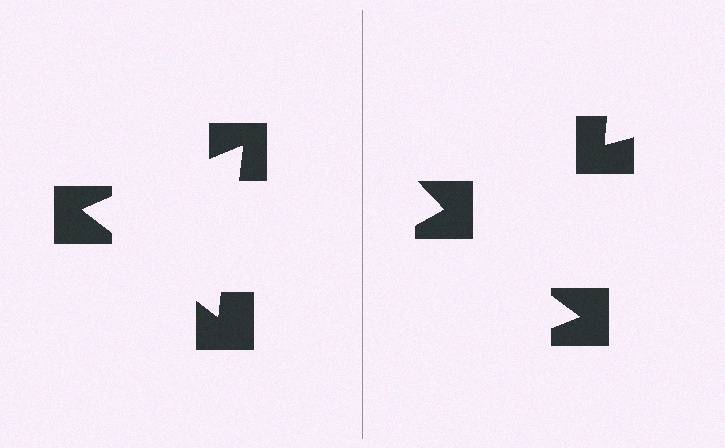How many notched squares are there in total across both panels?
6 — 3 on each side.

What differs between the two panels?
The notched squares are positioned identically on both sides; only the wedge orientations differ. On the left they align to a triangle; on the right they are misaligned.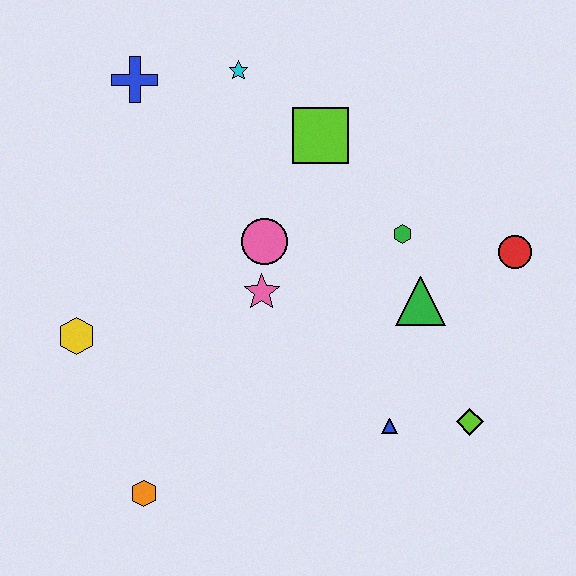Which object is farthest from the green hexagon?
The orange hexagon is farthest from the green hexagon.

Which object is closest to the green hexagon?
The green triangle is closest to the green hexagon.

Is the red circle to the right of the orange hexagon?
Yes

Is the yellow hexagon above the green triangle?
No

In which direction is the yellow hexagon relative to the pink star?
The yellow hexagon is to the left of the pink star.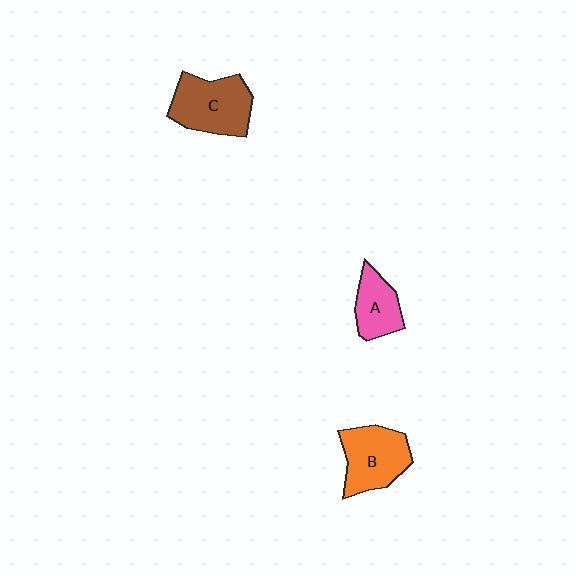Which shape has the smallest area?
Shape A (pink).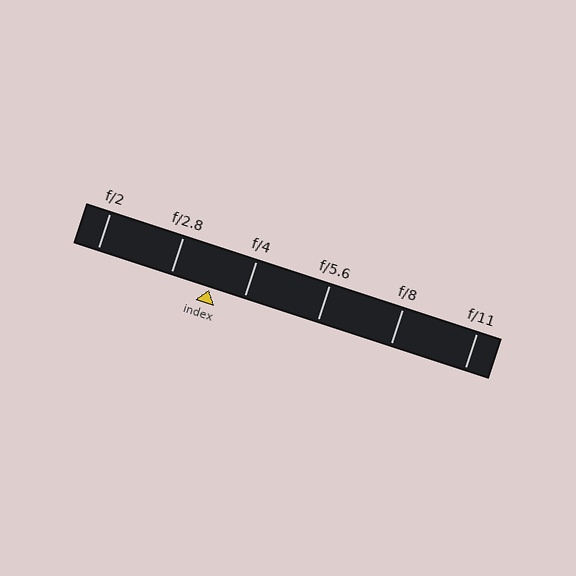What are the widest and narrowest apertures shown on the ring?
The widest aperture shown is f/2 and the narrowest is f/11.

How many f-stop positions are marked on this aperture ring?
There are 6 f-stop positions marked.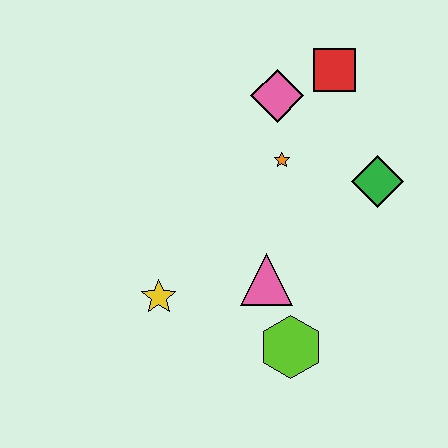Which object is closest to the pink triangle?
The lime hexagon is closest to the pink triangle.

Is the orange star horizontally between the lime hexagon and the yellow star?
Yes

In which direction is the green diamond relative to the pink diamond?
The green diamond is to the right of the pink diamond.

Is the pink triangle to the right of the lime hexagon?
No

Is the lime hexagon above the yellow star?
No